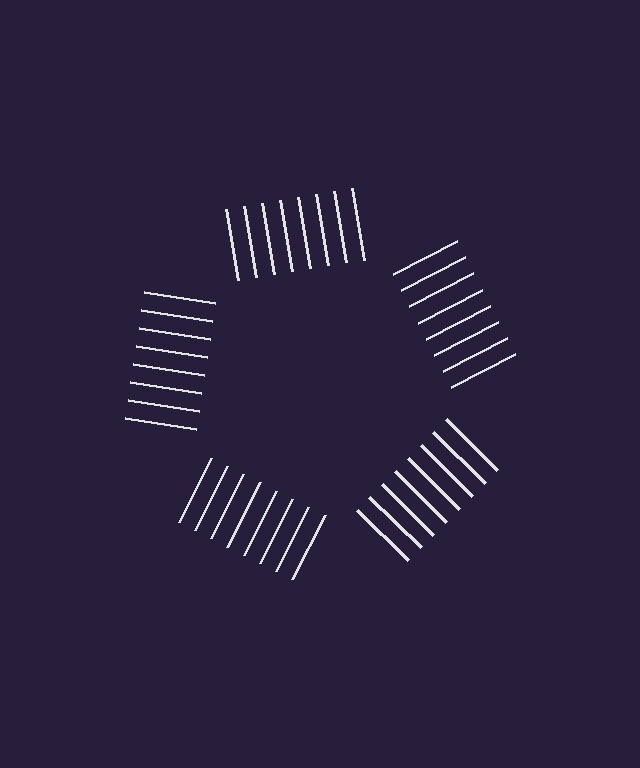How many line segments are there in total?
40 — 8 along each of the 5 edges.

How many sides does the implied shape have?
5 sides — the line-ends trace a pentagon.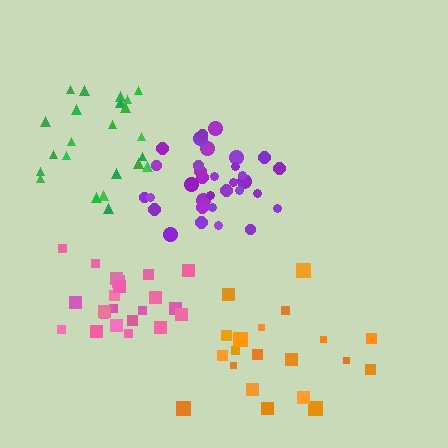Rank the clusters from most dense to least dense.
purple, pink, green, orange.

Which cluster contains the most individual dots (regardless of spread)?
Purple (34).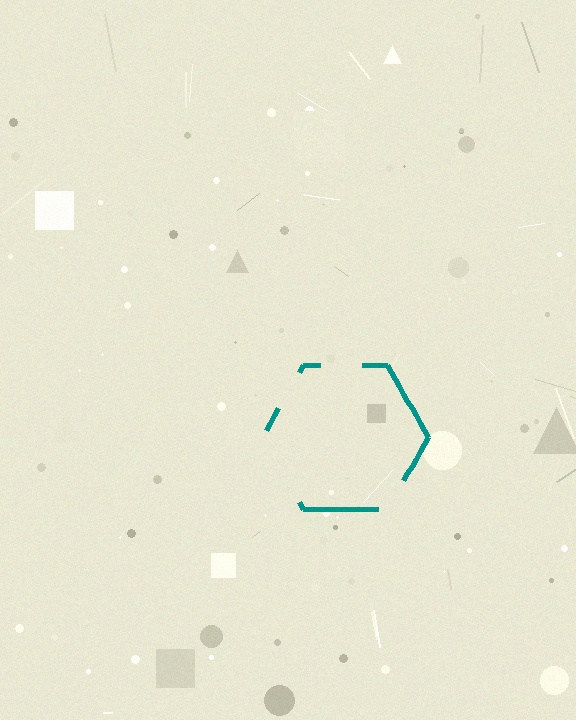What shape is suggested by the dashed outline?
The dashed outline suggests a hexagon.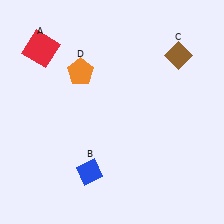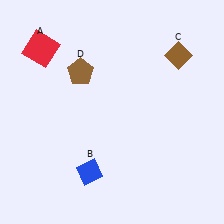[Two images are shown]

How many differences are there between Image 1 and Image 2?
There is 1 difference between the two images.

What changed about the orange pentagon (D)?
In Image 1, D is orange. In Image 2, it changed to brown.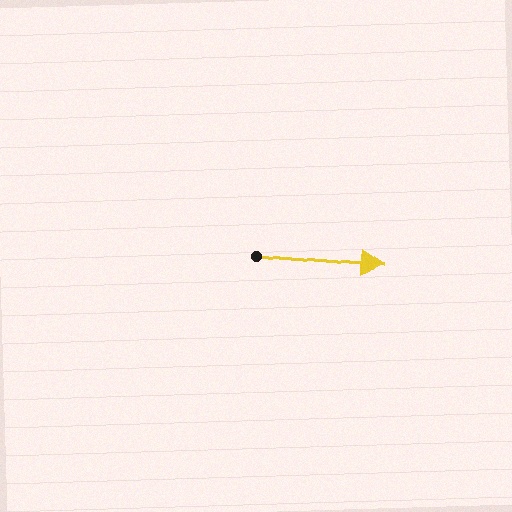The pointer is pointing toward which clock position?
Roughly 3 o'clock.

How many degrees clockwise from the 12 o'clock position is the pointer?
Approximately 95 degrees.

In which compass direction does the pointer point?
East.